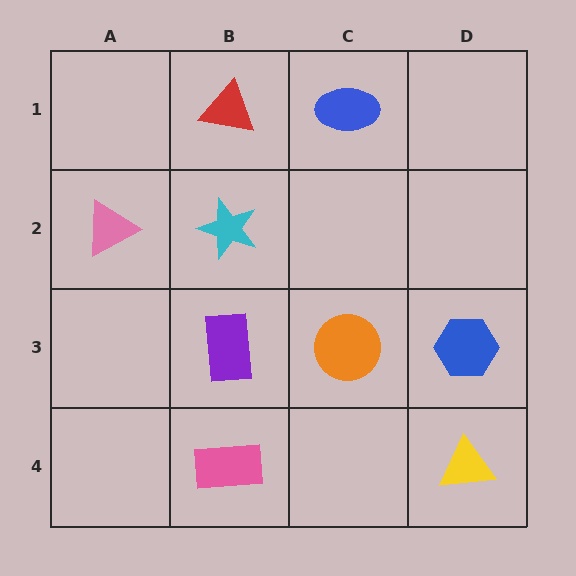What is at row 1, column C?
A blue ellipse.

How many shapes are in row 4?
2 shapes.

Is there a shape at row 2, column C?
No, that cell is empty.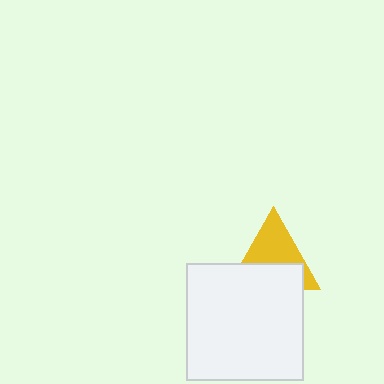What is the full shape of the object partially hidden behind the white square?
The partially hidden object is a yellow triangle.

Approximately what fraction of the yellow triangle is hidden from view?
Roughly 46% of the yellow triangle is hidden behind the white square.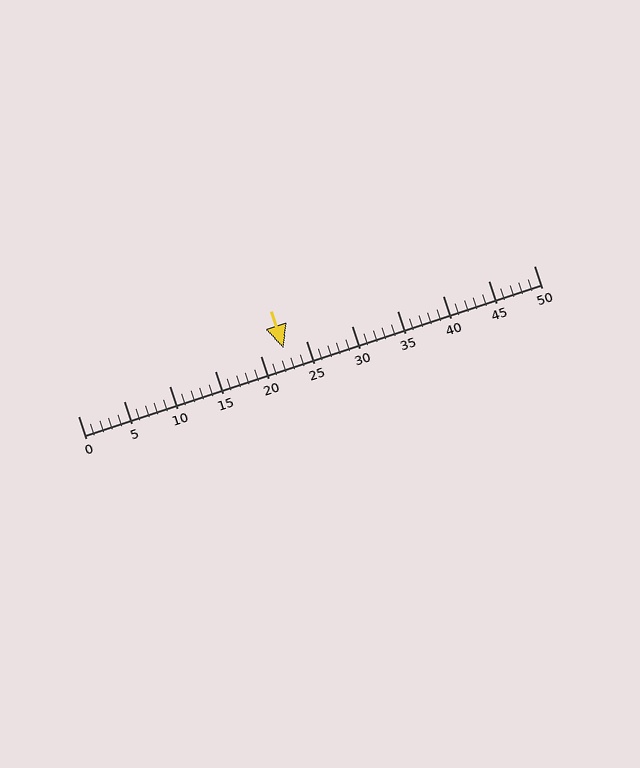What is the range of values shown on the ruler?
The ruler shows values from 0 to 50.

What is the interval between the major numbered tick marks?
The major tick marks are spaced 5 units apart.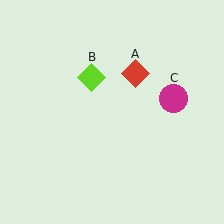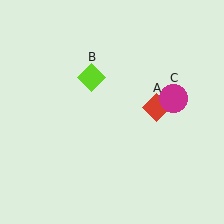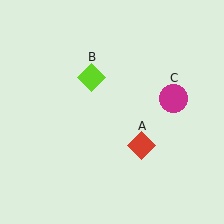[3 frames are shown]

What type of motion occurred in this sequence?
The red diamond (object A) rotated clockwise around the center of the scene.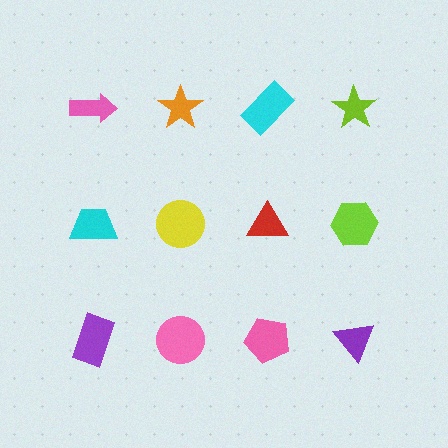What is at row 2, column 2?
A yellow circle.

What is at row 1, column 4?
A lime star.